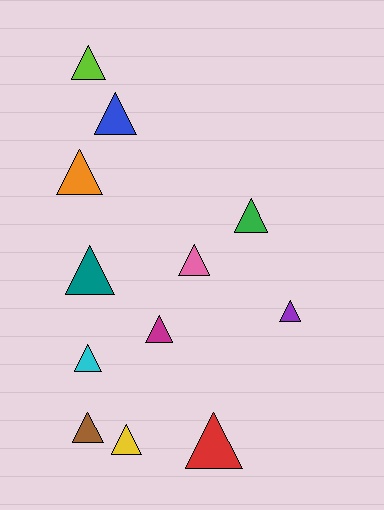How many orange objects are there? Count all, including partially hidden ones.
There is 1 orange object.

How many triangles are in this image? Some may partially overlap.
There are 12 triangles.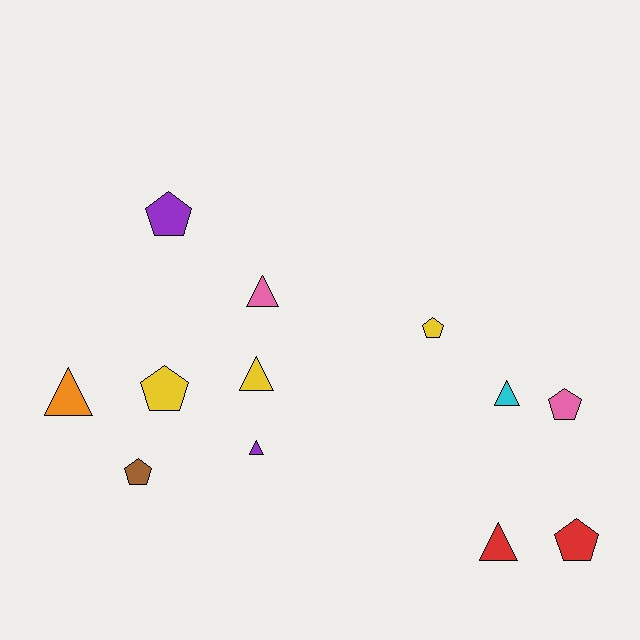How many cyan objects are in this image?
There is 1 cyan object.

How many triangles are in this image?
There are 6 triangles.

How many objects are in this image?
There are 12 objects.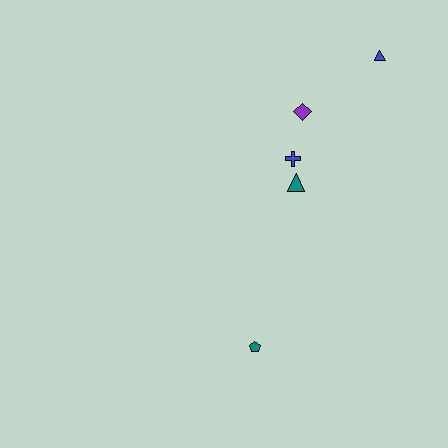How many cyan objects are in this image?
There are no cyan objects.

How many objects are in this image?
There are 5 objects.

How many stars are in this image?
There are no stars.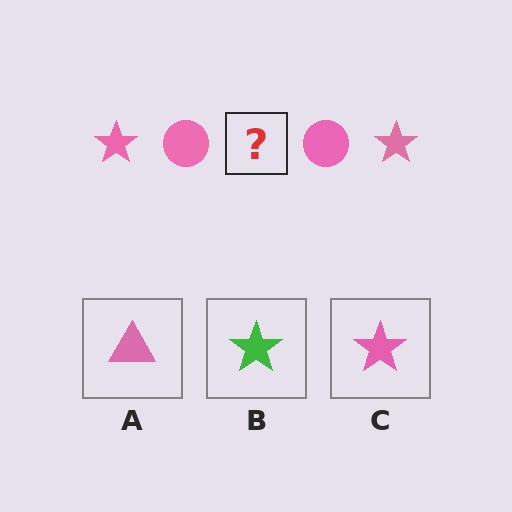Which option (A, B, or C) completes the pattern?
C.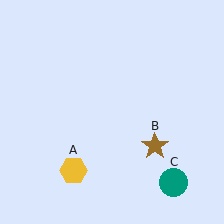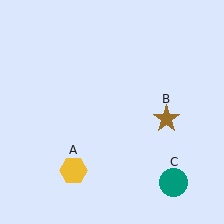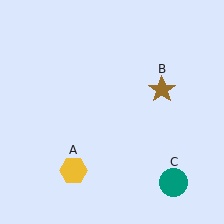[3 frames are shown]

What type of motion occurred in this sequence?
The brown star (object B) rotated counterclockwise around the center of the scene.